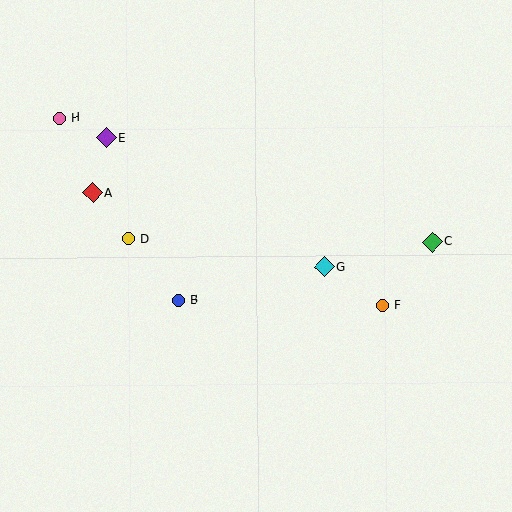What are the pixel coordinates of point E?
Point E is at (106, 138).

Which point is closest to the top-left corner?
Point H is closest to the top-left corner.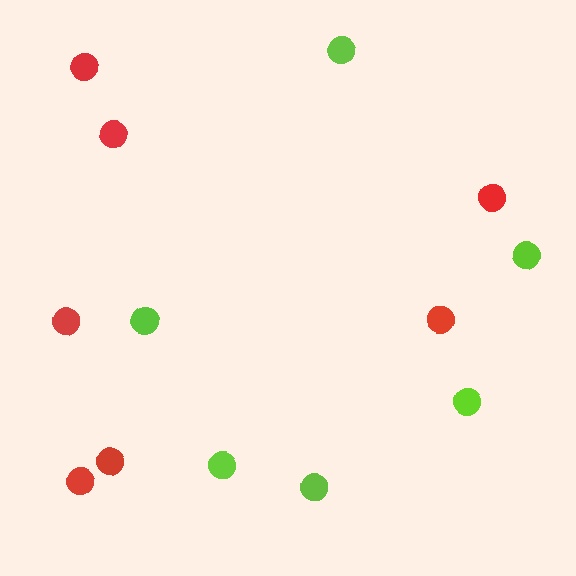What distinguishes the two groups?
There are 2 groups: one group of lime circles (6) and one group of red circles (7).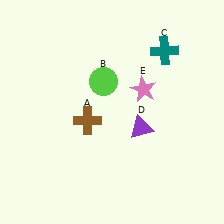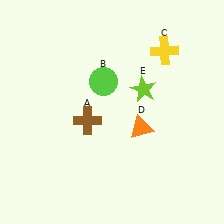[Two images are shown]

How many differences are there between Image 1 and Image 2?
There are 3 differences between the two images.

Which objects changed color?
C changed from teal to yellow. D changed from purple to orange. E changed from pink to lime.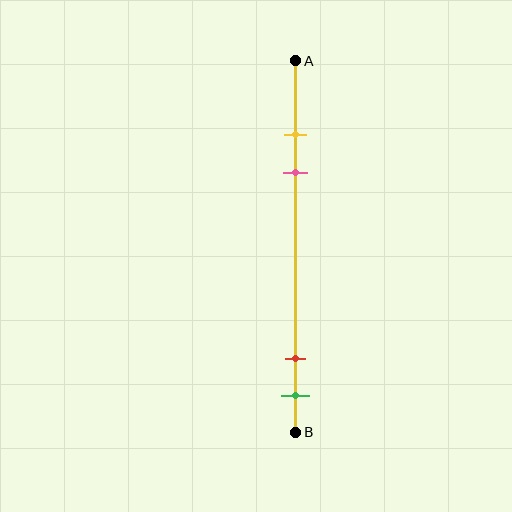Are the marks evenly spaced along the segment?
No, the marks are not evenly spaced.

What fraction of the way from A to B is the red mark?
The red mark is approximately 80% (0.8) of the way from A to B.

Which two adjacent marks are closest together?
The yellow and pink marks are the closest adjacent pair.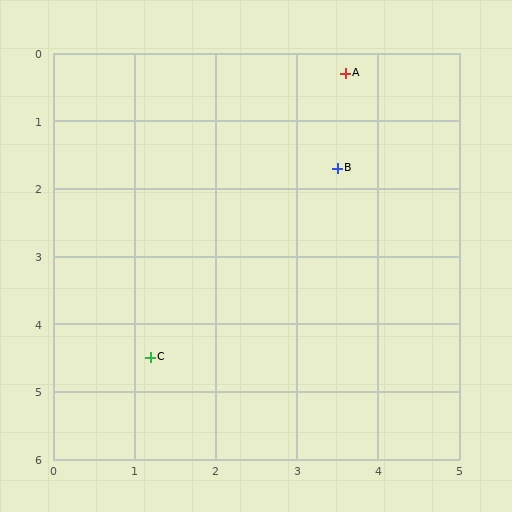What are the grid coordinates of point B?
Point B is at approximately (3.5, 1.7).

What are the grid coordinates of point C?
Point C is at approximately (1.2, 4.5).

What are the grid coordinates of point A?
Point A is at approximately (3.6, 0.3).